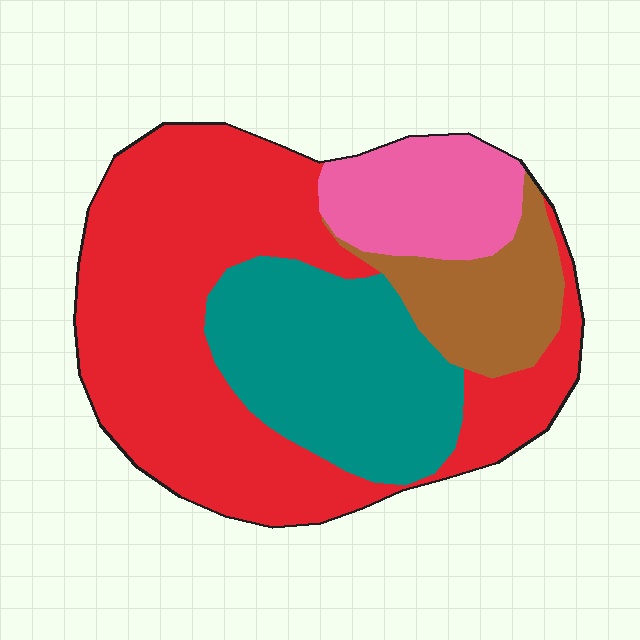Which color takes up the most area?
Red, at roughly 50%.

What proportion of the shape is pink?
Pink takes up about one eighth (1/8) of the shape.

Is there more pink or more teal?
Teal.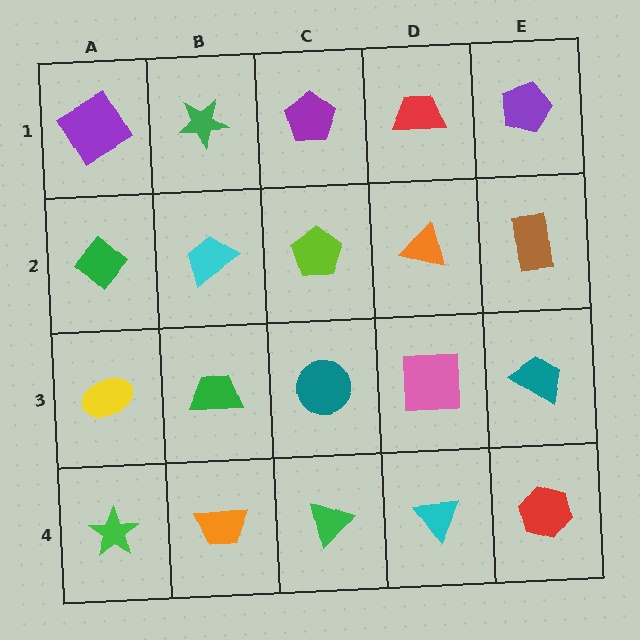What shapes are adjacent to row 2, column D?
A red trapezoid (row 1, column D), a pink square (row 3, column D), a lime pentagon (row 2, column C), a brown rectangle (row 2, column E).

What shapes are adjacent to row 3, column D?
An orange triangle (row 2, column D), a cyan triangle (row 4, column D), a teal circle (row 3, column C), a teal trapezoid (row 3, column E).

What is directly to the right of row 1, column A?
A green star.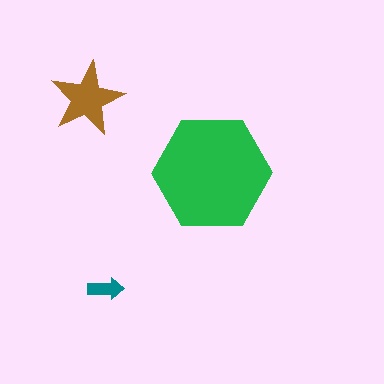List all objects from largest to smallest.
The green hexagon, the brown star, the teal arrow.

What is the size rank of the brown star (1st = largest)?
2nd.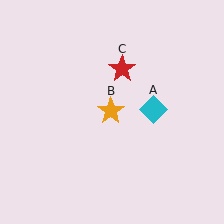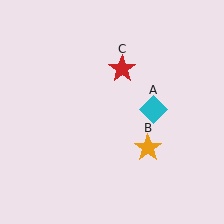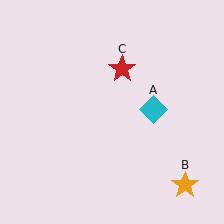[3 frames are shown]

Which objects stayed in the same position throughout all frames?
Cyan diamond (object A) and red star (object C) remained stationary.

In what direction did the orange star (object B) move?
The orange star (object B) moved down and to the right.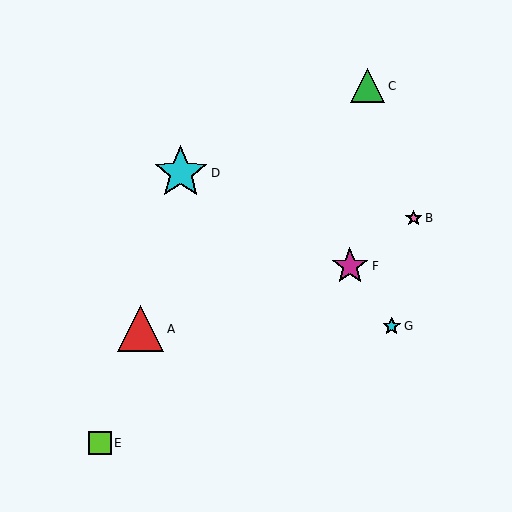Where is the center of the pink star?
The center of the pink star is at (414, 218).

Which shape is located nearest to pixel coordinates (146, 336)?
The red triangle (labeled A) at (141, 329) is nearest to that location.